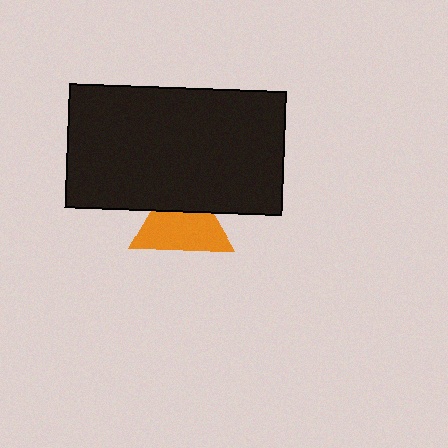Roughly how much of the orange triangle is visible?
Most of it is visible (roughly 66%).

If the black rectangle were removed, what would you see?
You would see the complete orange triangle.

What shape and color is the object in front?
The object in front is a black rectangle.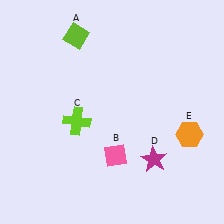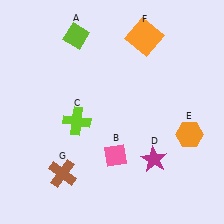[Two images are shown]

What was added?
An orange square (F), a brown cross (G) were added in Image 2.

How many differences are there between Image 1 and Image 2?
There are 2 differences between the two images.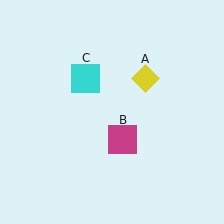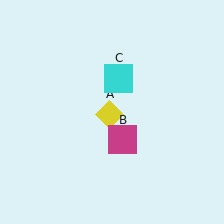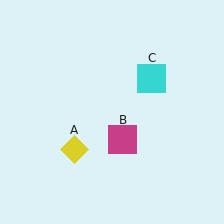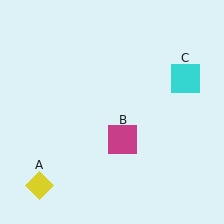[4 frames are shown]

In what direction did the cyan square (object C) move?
The cyan square (object C) moved right.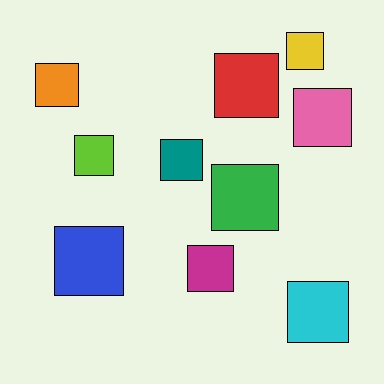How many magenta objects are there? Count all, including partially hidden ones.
There is 1 magenta object.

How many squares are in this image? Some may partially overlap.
There are 10 squares.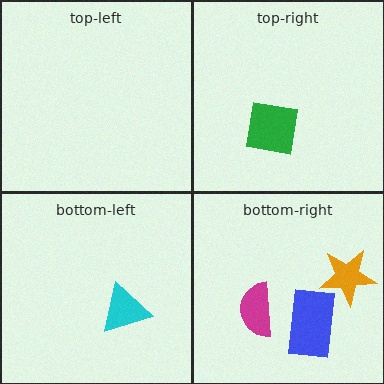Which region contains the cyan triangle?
The bottom-left region.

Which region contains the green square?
The top-right region.